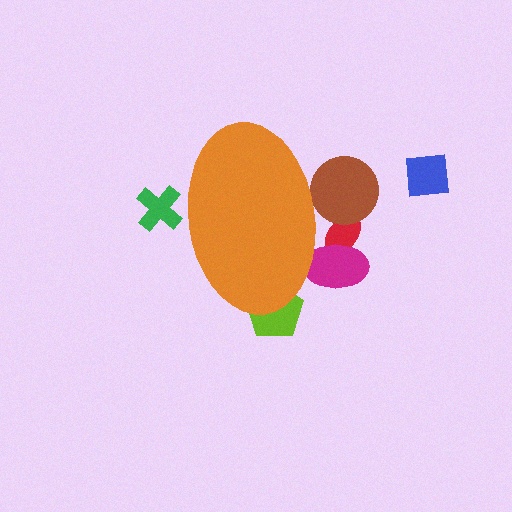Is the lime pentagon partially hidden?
Yes, the lime pentagon is partially hidden behind the orange ellipse.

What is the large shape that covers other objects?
An orange ellipse.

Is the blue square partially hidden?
No, the blue square is fully visible.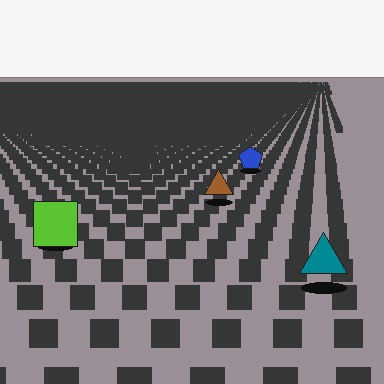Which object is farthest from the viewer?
The blue pentagon is farthest from the viewer. It appears smaller and the ground texture around it is denser.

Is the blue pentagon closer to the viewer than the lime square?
No. The lime square is closer — you can tell from the texture gradient: the ground texture is coarser near it.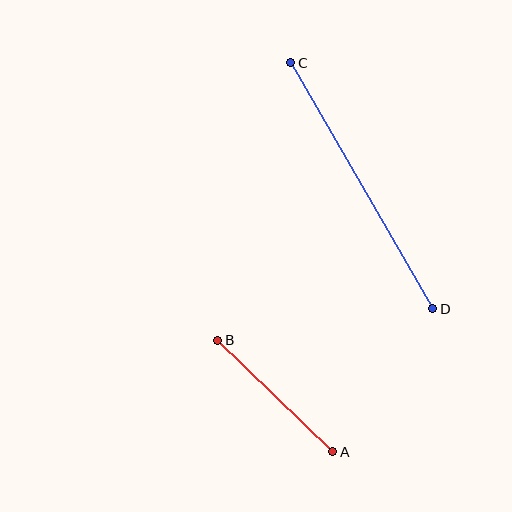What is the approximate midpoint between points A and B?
The midpoint is at approximately (275, 396) pixels.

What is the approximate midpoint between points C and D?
The midpoint is at approximately (362, 186) pixels.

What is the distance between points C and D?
The distance is approximately 284 pixels.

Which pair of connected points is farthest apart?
Points C and D are farthest apart.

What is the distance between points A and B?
The distance is approximately 161 pixels.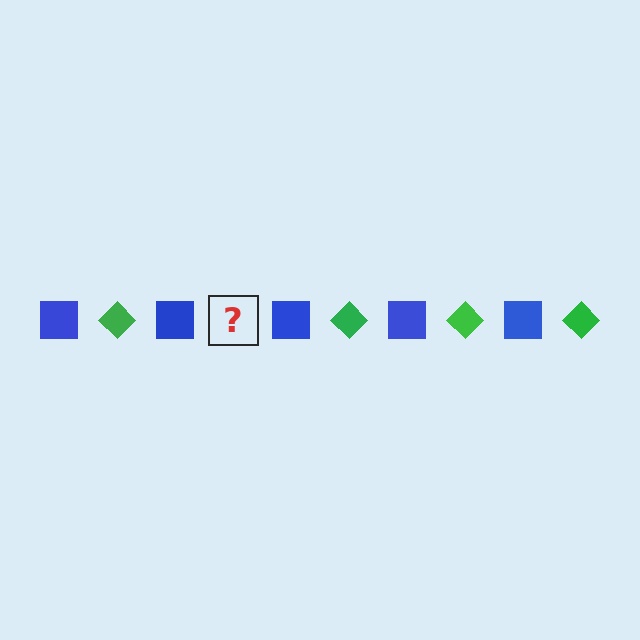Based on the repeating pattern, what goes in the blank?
The blank should be a green diamond.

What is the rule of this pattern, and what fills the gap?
The rule is that the pattern alternates between blue square and green diamond. The gap should be filled with a green diamond.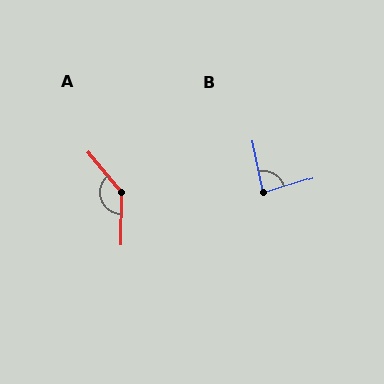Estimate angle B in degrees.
Approximately 85 degrees.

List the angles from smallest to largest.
B (85°), A (139°).